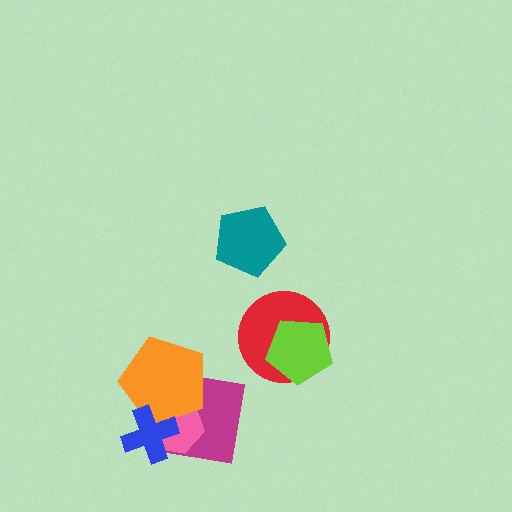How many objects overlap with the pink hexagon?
3 objects overlap with the pink hexagon.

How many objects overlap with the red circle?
1 object overlaps with the red circle.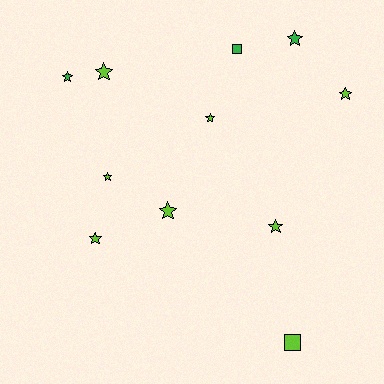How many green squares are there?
There is 1 green square.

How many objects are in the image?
There are 11 objects.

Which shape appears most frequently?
Star, with 9 objects.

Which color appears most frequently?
Lime, with 8 objects.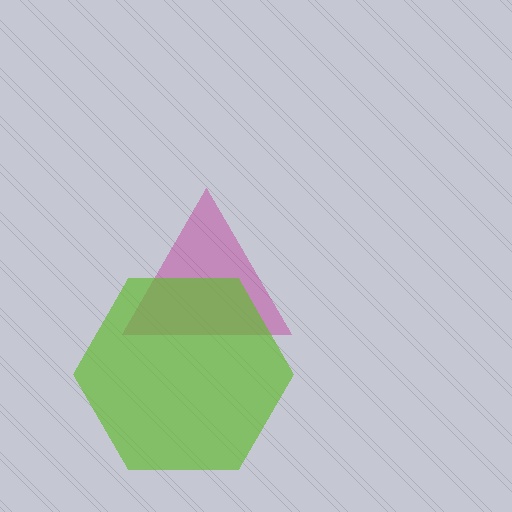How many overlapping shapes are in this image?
There are 2 overlapping shapes in the image.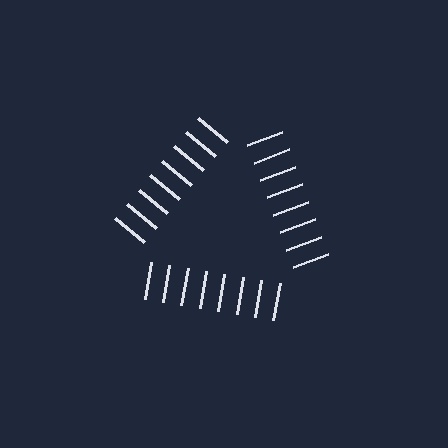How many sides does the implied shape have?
3 sides — the line-ends trace a triangle.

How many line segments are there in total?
24 — 8 along each of the 3 edges.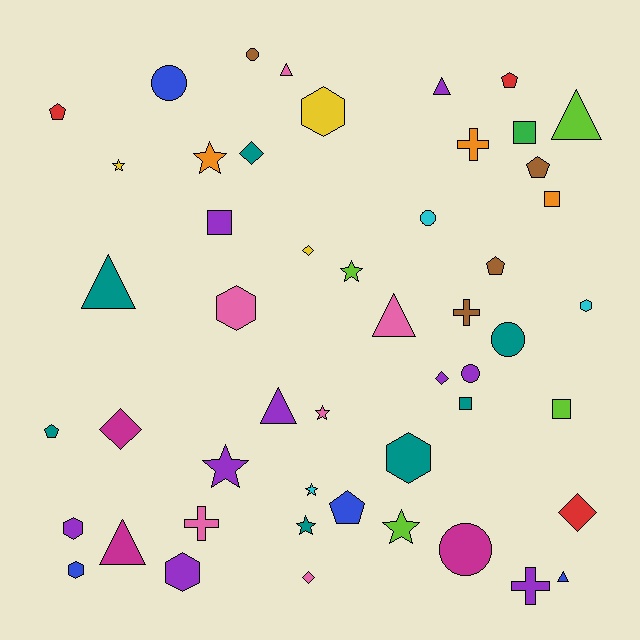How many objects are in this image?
There are 50 objects.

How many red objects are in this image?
There are 3 red objects.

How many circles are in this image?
There are 6 circles.